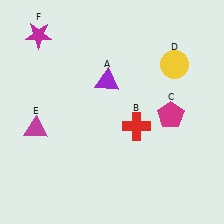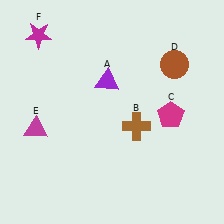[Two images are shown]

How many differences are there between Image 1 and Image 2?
There are 2 differences between the two images.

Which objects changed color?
B changed from red to brown. D changed from yellow to brown.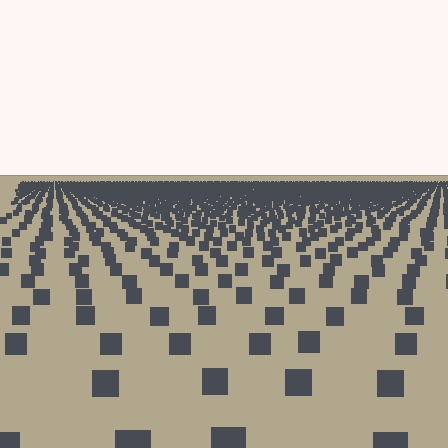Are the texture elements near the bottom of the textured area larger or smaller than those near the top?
Larger. Near the bottom, elements are closer to the viewer and appear at a bigger on-screen size.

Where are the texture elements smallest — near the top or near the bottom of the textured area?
Near the top.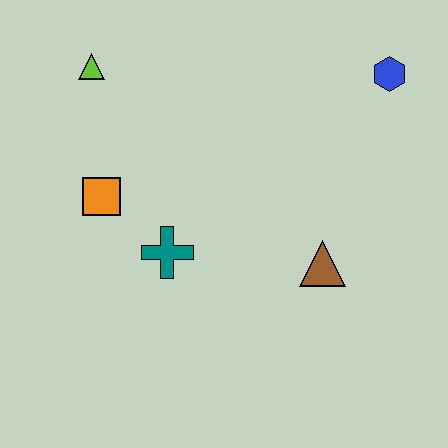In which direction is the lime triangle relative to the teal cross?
The lime triangle is above the teal cross.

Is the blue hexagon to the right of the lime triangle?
Yes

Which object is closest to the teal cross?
The orange square is closest to the teal cross.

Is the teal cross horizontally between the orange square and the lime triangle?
No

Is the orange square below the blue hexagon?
Yes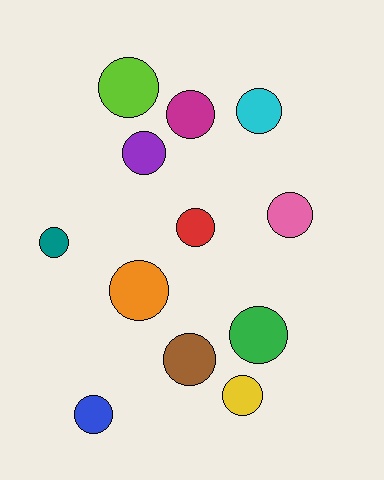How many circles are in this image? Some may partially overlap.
There are 12 circles.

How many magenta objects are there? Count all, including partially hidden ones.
There is 1 magenta object.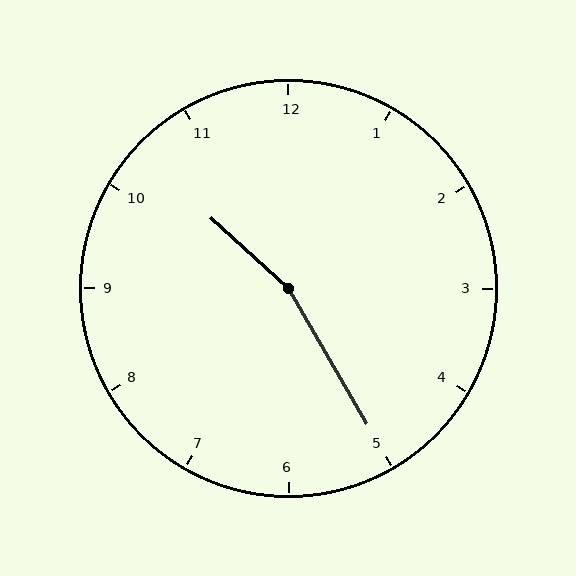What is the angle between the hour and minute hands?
Approximately 162 degrees.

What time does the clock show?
10:25.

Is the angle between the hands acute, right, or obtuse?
It is obtuse.